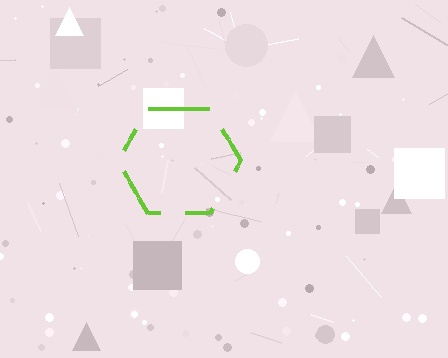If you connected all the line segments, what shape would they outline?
They would outline a hexagon.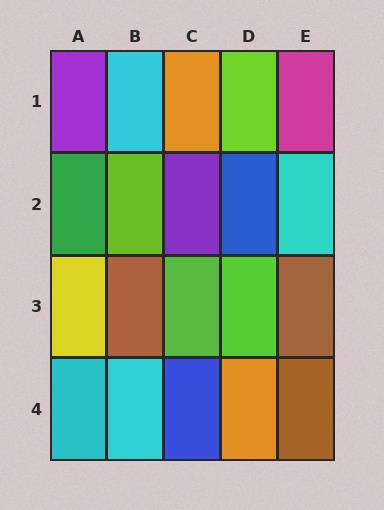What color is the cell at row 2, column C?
Purple.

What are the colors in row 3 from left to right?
Yellow, brown, lime, lime, brown.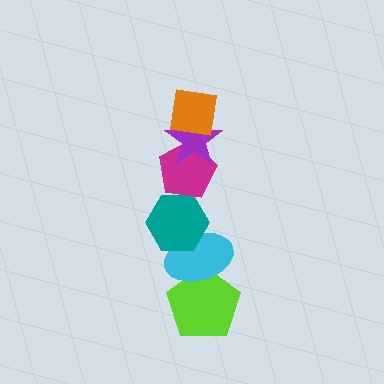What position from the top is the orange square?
The orange square is 1st from the top.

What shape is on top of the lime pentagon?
The cyan ellipse is on top of the lime pentagon.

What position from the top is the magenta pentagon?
The magenta pentagon is 3rd from the top.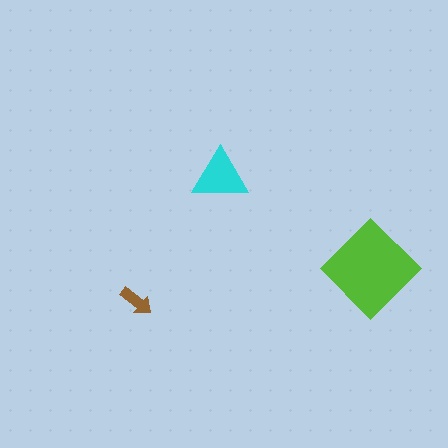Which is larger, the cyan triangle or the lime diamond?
The lime diamond.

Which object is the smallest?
The brown arrow.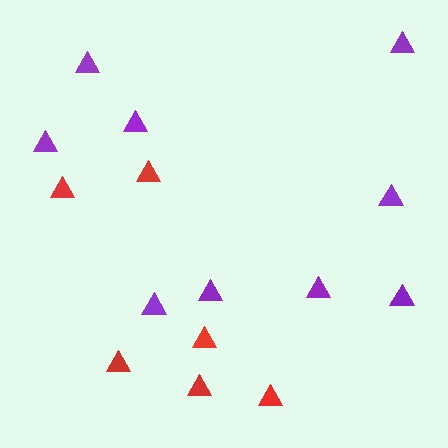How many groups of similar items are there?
There are 2 groups: one group of red triangles (6) and one group of purple triangles (9).